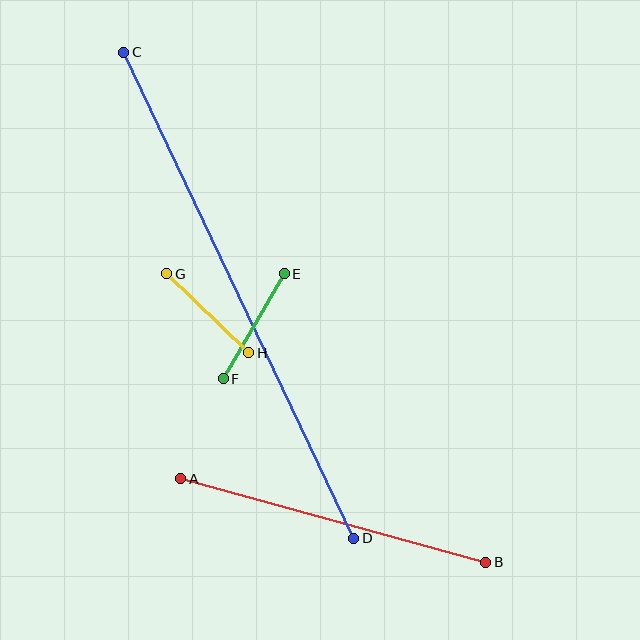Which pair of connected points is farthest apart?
Points C and D are farthest apart.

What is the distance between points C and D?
The distance is approximately 538 pixels.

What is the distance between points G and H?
The distance is approximately 114 pixels.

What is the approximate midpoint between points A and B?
The midpoint is at approximately (333, 521) pixels.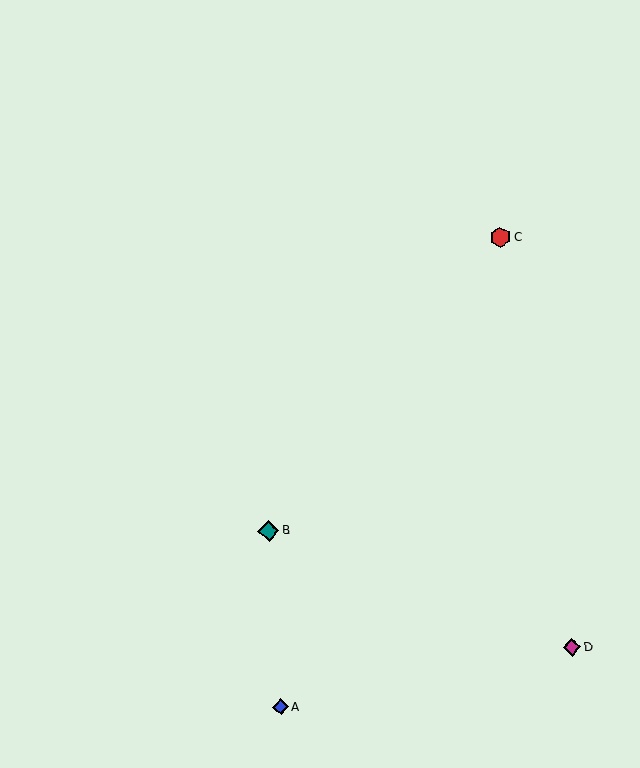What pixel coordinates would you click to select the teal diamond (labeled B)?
Click at (268, 531) to select the teal diamond B.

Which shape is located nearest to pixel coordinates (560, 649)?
The magenta diamond (labeled D) at (572, 647) is nearest to that location.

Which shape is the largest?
The teal diamond (labeled B) is the largest.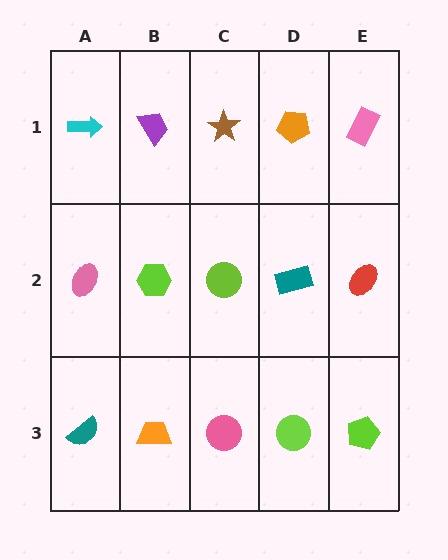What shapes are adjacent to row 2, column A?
A cyan arrow (row 1, column A), a teal semicircle (row 3, column A), a lime hexagon (row 2, column B).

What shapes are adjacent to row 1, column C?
A lime circle (row 2, column C), a purple trapezoid (row 1, column B), an orange pentagon (row 1, column D).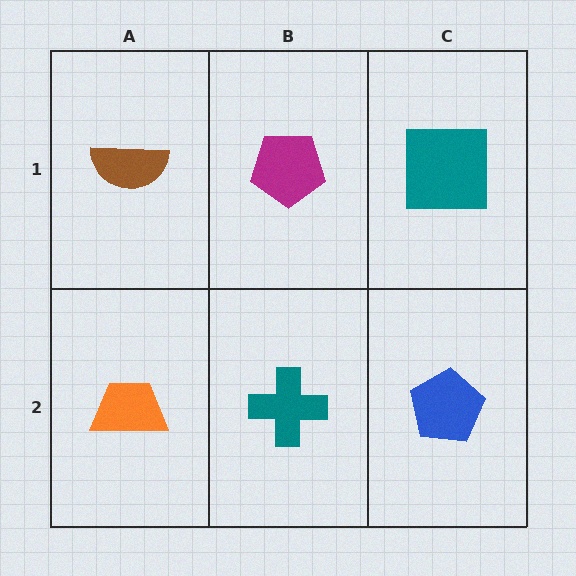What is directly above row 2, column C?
A teal square.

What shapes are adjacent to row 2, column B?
A magenta pentagon (row 1, column B), an orange trapezoid (row 2, column A), a blue pentagon (row 2, column C).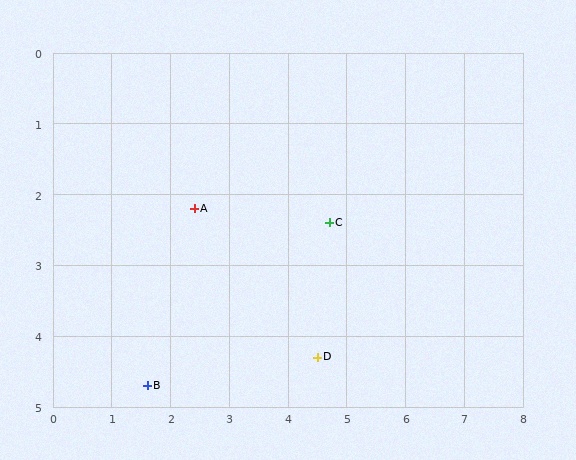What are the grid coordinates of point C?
Point C is at approximately (4.7, 2.4).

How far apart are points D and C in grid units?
Points D and C are about 1.9 grid units apart.